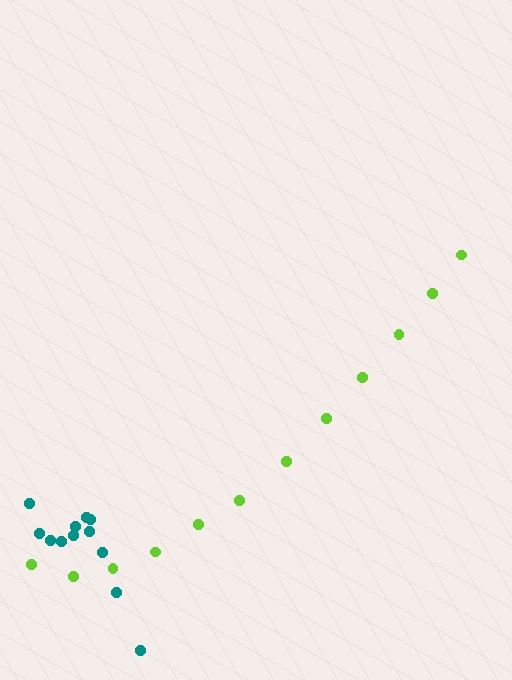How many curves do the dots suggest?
There are 2 distinct paths.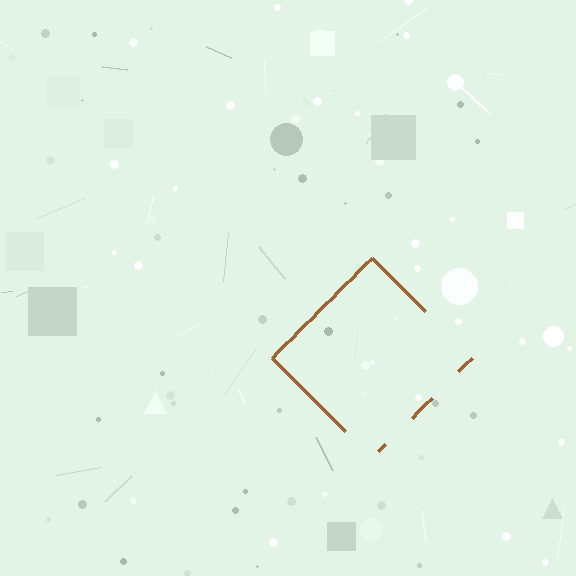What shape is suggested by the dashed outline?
The dashed outline suggests a diamond.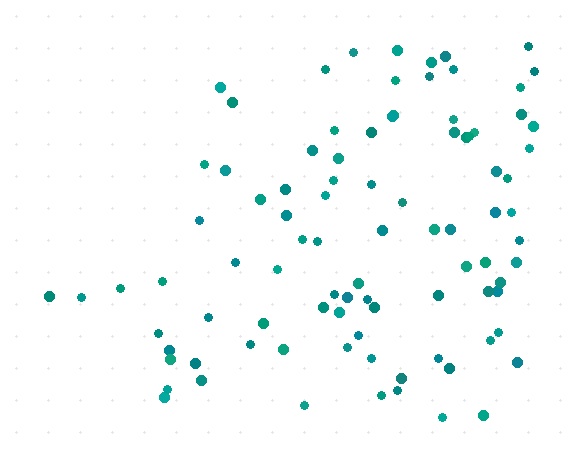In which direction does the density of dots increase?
From left to right, with the right side densest.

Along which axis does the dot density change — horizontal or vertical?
Horizontal.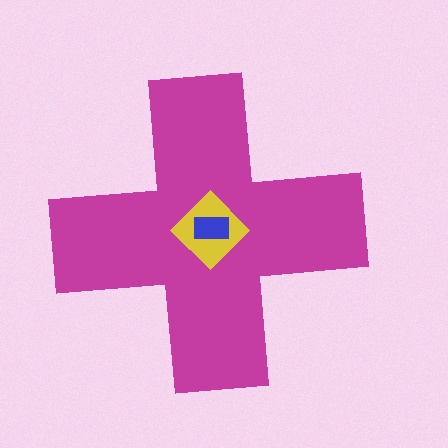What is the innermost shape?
The blue rectangle.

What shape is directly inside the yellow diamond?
The blue rectangle.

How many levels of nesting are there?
3.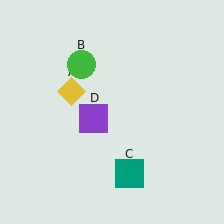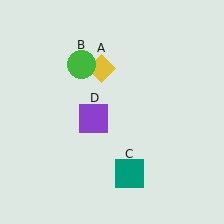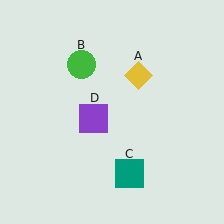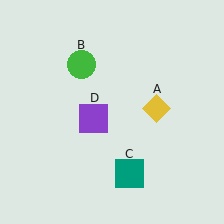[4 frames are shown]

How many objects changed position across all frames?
1 object changed position: yellow diamond (object A).